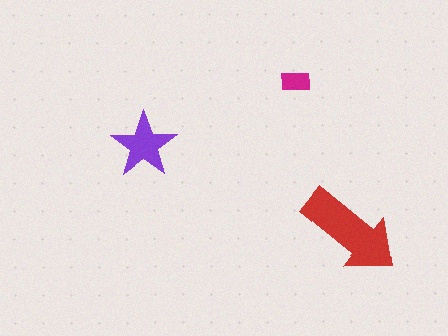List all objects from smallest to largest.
The magenta rectangle, the purple star, the red arrow.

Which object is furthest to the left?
The purple star is leftmost.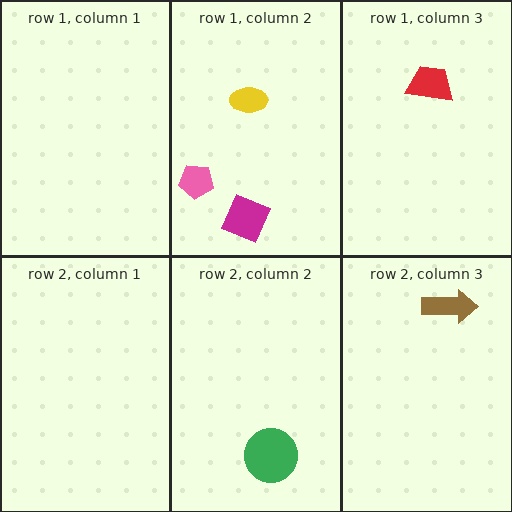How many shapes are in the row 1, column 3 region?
1.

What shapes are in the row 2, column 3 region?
The brown arrow.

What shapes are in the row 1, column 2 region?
The pink pentagon, the magenta diamond, the yellow ellipse.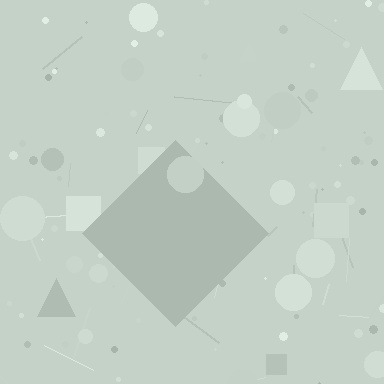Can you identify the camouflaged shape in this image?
The camouflaged shape is a diamond.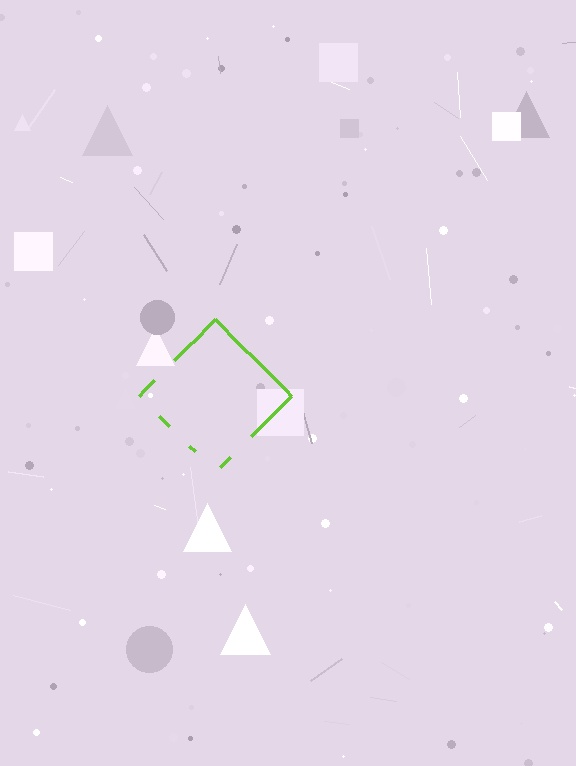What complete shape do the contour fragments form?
The contour fragments form a diamond.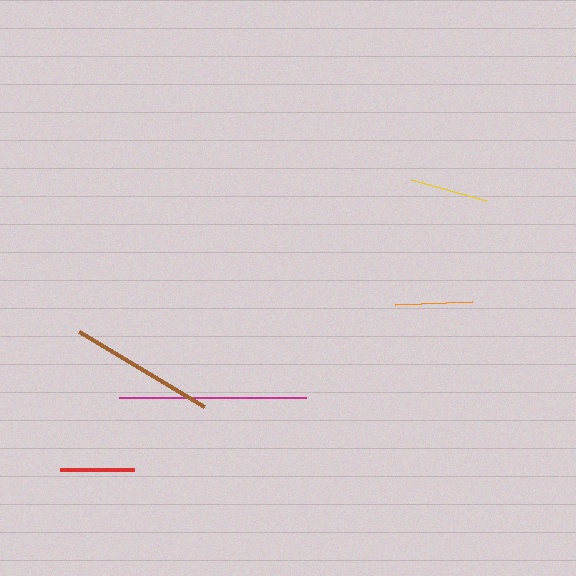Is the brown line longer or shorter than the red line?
The brown line is longer than the red line.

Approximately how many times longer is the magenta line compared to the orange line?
The magenta line is approximately 2.4 times the length of the orange line.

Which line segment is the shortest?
The red line is the shortest at approximately 74 pixels.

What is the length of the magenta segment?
The magenta segment is approximately 186 pixels long.